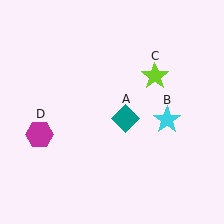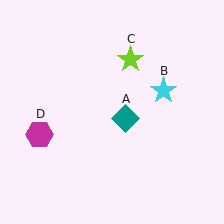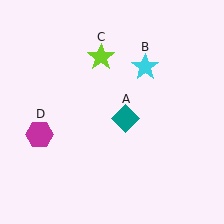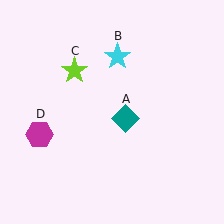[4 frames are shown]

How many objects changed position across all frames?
2 objects changed position: cyan star (object B), lime star (object C).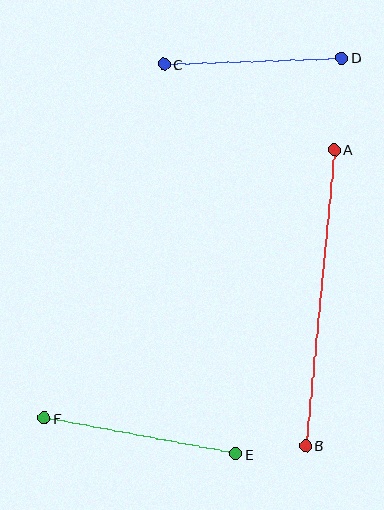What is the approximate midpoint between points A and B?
The midpoint is at approximately (320, 298) pixels.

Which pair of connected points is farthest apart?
Points A and B are farthest apart.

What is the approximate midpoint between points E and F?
The midpoint is at approximately (140, 436) pixels.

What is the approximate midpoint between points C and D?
The midpoint is at approximately (253, 61) pixels.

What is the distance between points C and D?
The distance is approximately 178 pixels.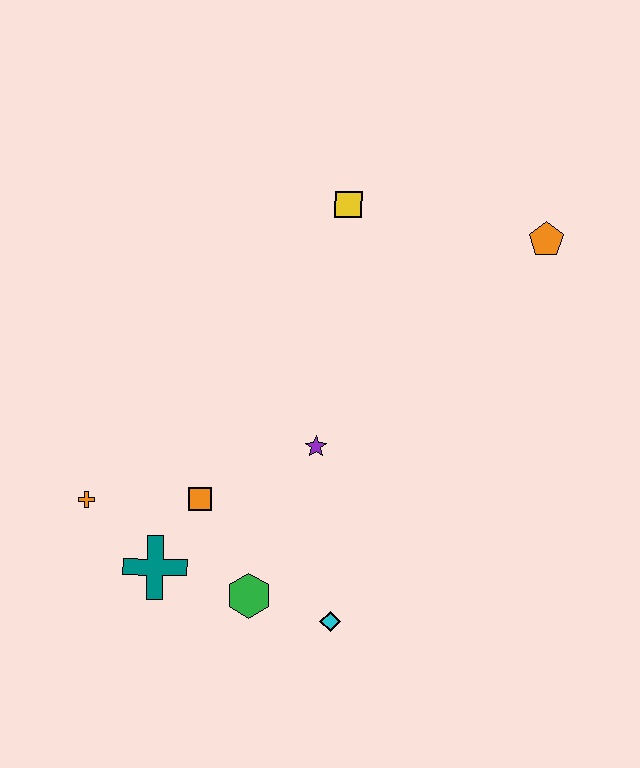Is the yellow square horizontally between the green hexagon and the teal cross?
No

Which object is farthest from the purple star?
The orange pentagon is farthest from the purple star.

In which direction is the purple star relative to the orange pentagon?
The purple star is to the left of the orange pentagon.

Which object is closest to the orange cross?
The teal cross is closest to the orange cross.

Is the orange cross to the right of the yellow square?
No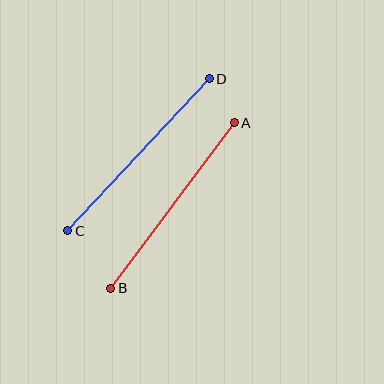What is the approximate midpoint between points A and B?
The midpoint is at approximately (173, 205) pixels.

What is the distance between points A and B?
The distance is approximately 206 pixels.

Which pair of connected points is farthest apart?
Points C and D are farthest apart.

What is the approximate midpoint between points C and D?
The midpoint is at approximately (139, 155) pixels.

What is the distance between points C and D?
The distance is approximately 207 pixels.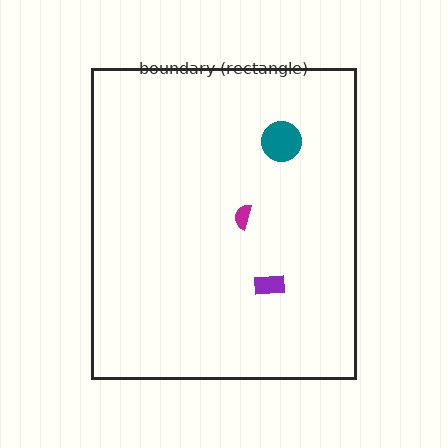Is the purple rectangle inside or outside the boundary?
Inside.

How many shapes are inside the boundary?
3 inside, 0 outside.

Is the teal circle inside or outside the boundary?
Inside.